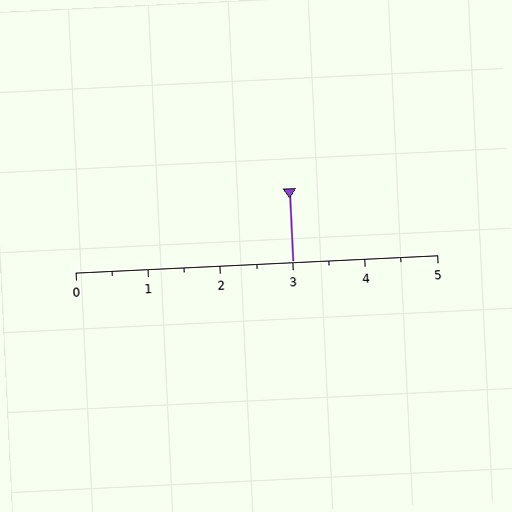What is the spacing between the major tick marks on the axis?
The major ticks are spaced 1 apart.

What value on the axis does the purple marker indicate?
The marker indicates approximately 3.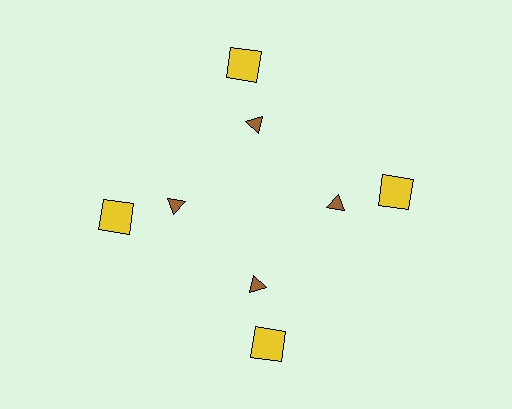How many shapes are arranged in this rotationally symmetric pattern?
There are 8 shapes, arranged in 4 groups of 2.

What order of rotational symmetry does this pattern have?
This pattern has 4-fold rotational symmetry.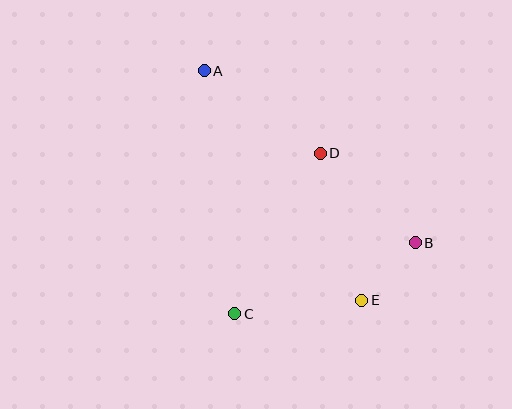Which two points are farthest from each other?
Points A and E are farthest from each other.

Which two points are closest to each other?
Points B and E are closest to each other.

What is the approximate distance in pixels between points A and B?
The distance between A and B is approximately 272 pixels.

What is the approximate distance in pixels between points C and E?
The distance between C and E is approximately 128 pixels.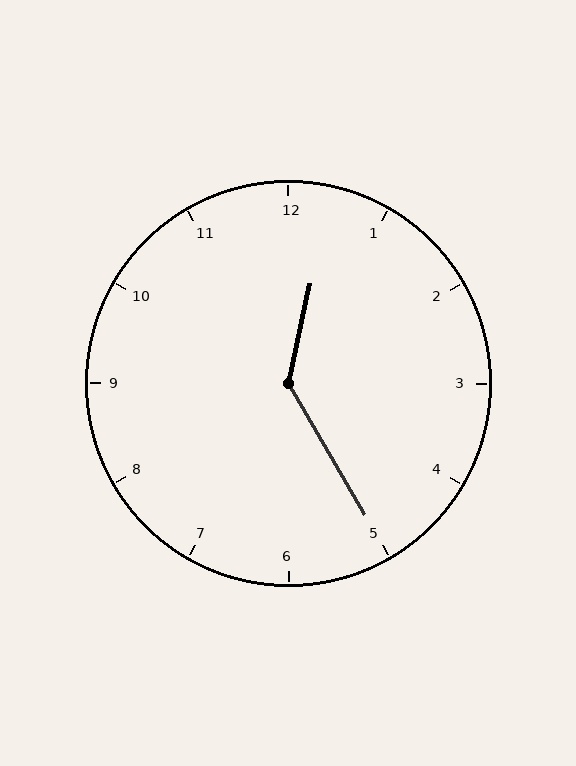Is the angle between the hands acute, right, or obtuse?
It is obtuse.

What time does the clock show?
12:25.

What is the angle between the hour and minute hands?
Approximately 138 degrees.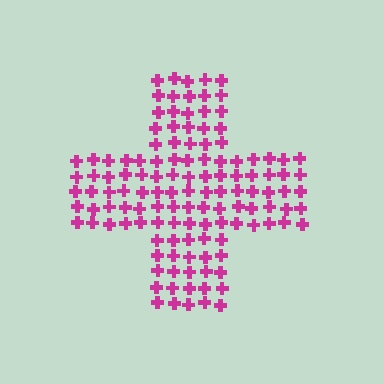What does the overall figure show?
The overall figure shows a cross.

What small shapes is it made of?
It is made of small crosses.